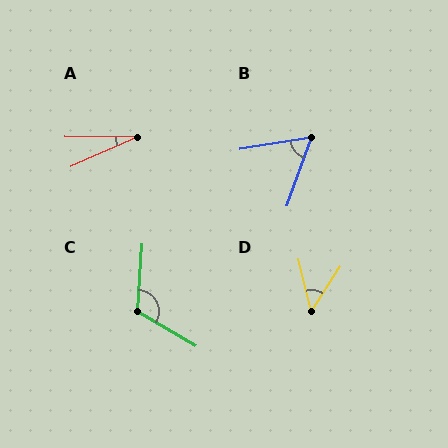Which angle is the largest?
C, at approximately 118 degrees.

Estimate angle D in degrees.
Approximately 46 degrees.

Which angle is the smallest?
A, at approximately 24 degrees.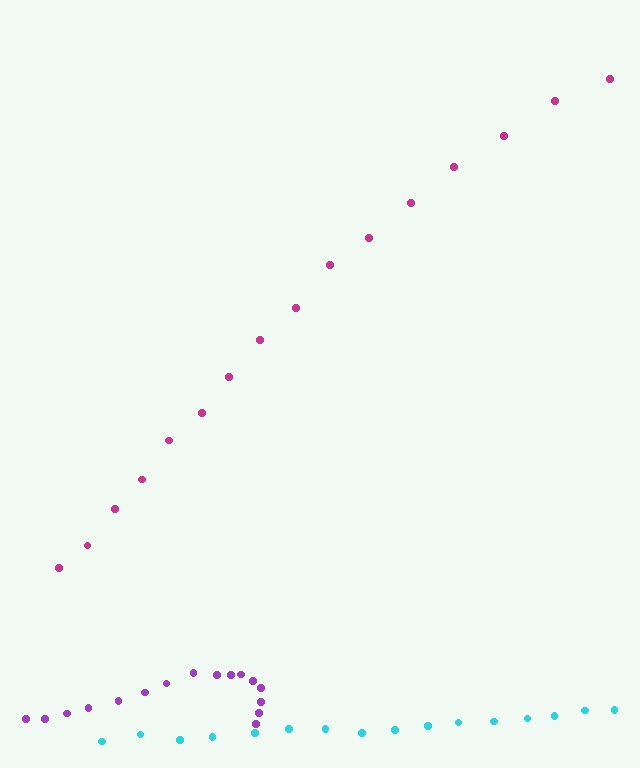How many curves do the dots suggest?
There are 3 distinct paths.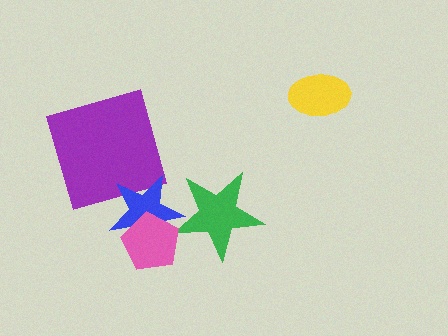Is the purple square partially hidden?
Yes, it is partially covered by another shape.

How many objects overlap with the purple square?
1 object overlaps with the purple square.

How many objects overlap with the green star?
1 object overlaps with the green star.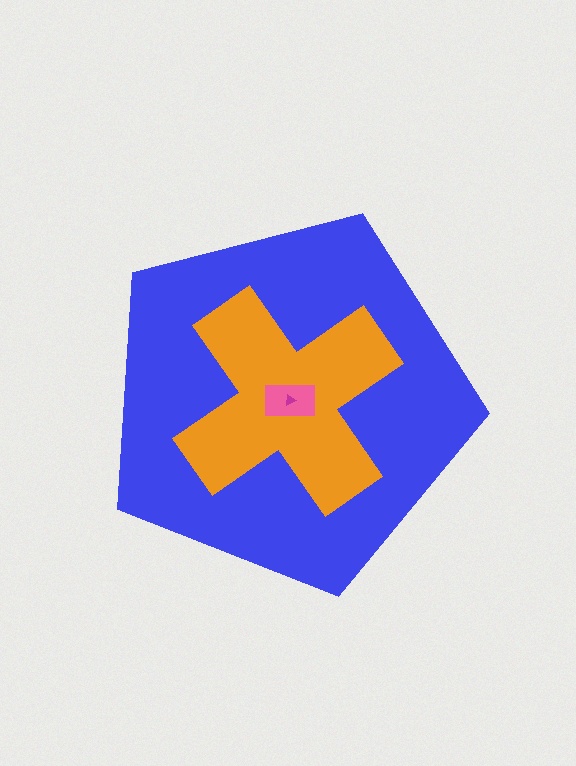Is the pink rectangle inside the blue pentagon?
Yes.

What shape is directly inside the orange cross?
The pink rectangle.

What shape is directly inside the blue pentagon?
The orange cross.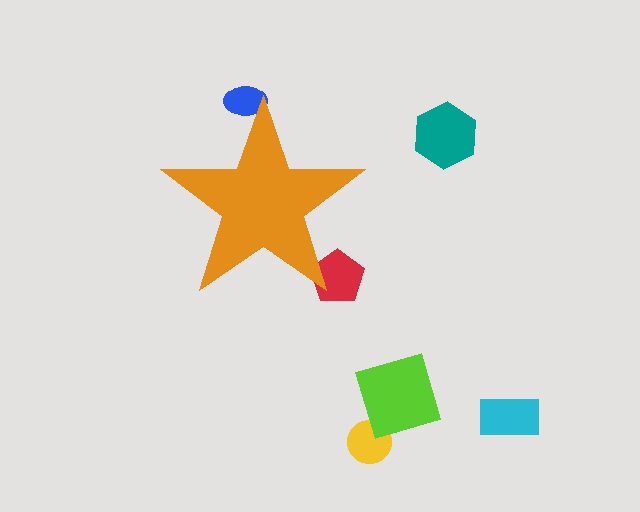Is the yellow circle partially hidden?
No, the yellow circle is fully visible.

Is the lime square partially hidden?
No, the lime square is fully visible.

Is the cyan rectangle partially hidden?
No, the cyan rectangle is fully visible.